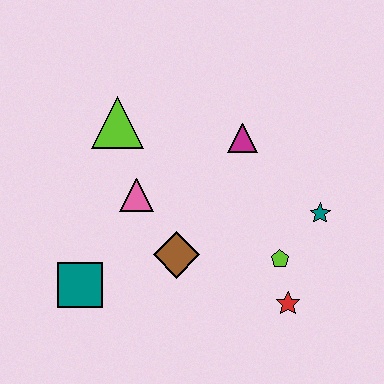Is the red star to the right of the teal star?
No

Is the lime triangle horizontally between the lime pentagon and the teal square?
Yes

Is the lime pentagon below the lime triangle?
Yes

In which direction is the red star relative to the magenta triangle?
The red star is below the magenta triangle.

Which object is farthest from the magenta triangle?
The teal square is farthest from the magenta triangle.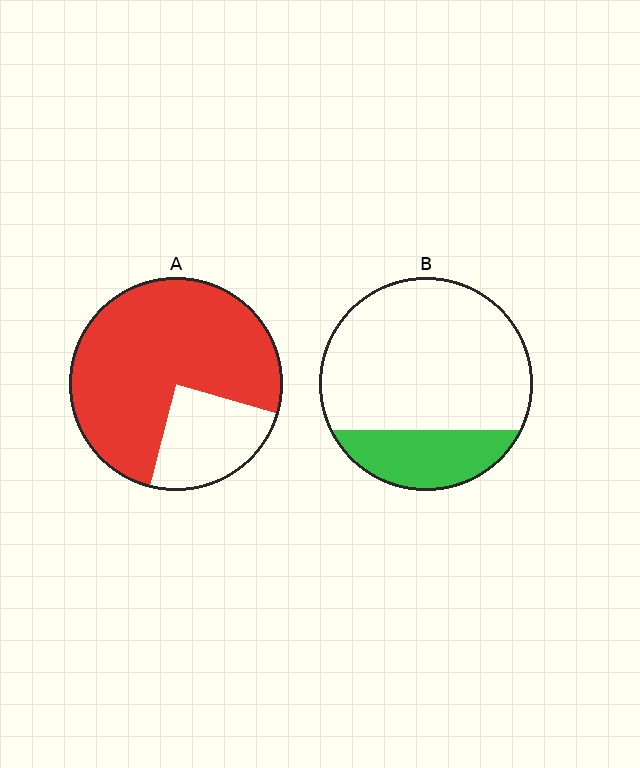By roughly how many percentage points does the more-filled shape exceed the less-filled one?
By roughly 50 percentage points (A over B).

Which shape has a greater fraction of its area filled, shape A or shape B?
Shape A.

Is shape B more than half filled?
No.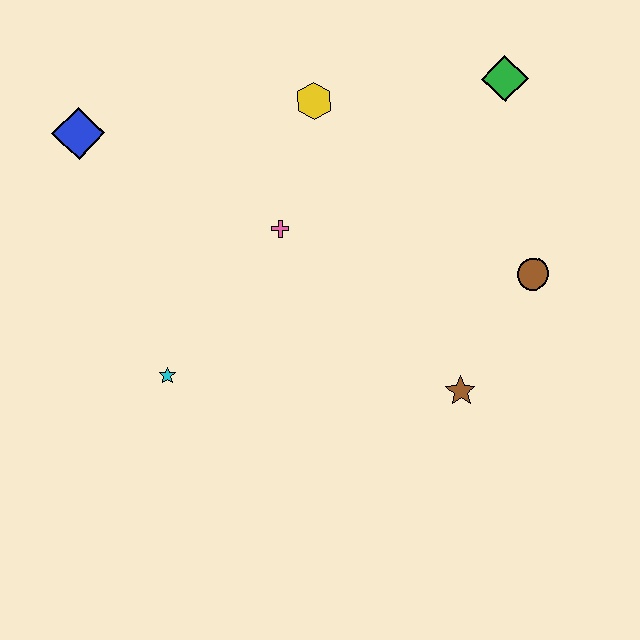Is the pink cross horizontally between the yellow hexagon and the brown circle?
No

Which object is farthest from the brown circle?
The blue diamond is farthest from the brown circle.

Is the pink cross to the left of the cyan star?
No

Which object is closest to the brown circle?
The brown star is closest to the brown circle.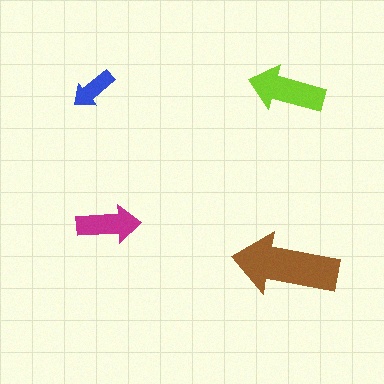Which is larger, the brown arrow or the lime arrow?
The brown one.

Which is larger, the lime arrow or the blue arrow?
The lime one.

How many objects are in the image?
There are 4 objects in the image.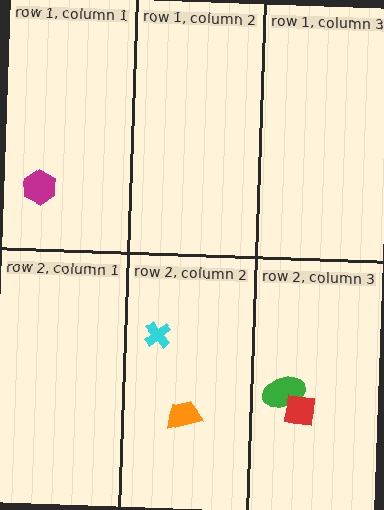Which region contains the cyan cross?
The row 2, column 2 region.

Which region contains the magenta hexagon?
The row 1, column 1 region.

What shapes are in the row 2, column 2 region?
The cyan cross, the orange trapezoid.